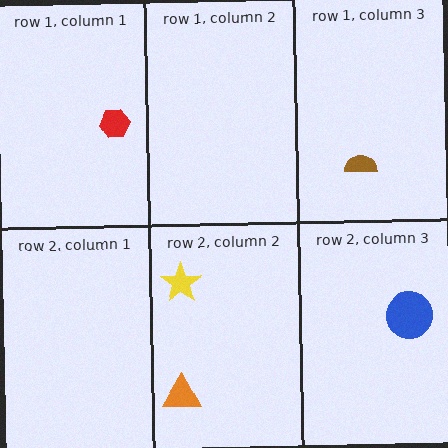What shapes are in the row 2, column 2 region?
The orange triangle, the yellow star.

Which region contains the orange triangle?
The row 2, column 2 region.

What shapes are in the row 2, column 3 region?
The blue circle.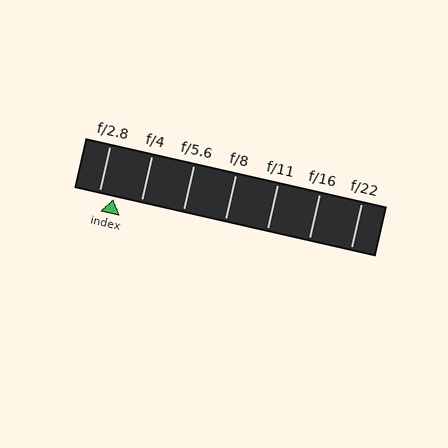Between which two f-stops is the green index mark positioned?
The index mark is between f/2.8 and f/4.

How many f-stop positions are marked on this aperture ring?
There are 7 f-stop positions marked.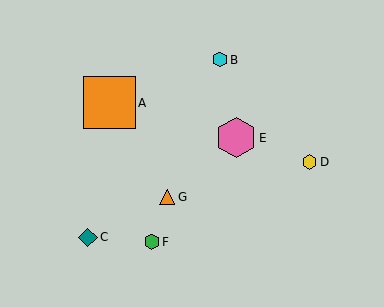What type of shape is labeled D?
Shape D is a yellow hexagon.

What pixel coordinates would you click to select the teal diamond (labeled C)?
Click at (88, 237) to select the teal diamond C.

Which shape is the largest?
The orange square (labeled A) is the largest.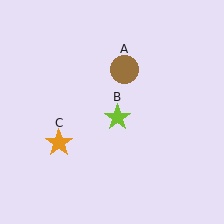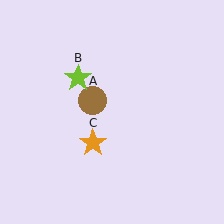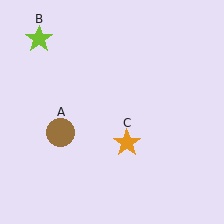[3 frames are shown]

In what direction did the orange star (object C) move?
The orange star (object C) moved right.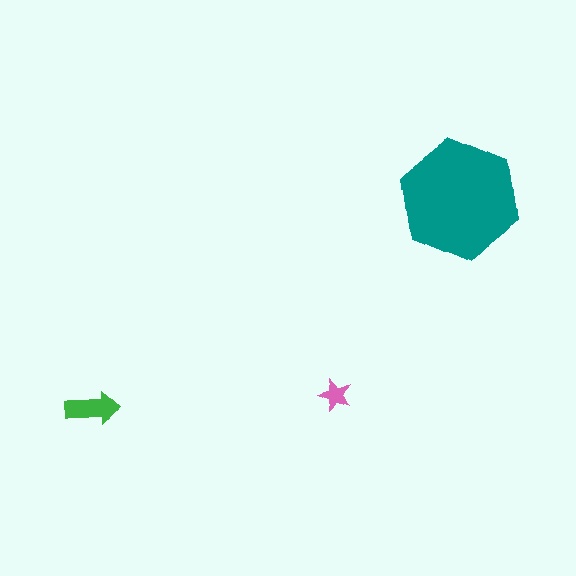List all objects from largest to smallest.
The teal hexagon, the green arrow, the pink star.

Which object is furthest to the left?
The green arrow is leftmost.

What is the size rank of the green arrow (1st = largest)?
2nd.